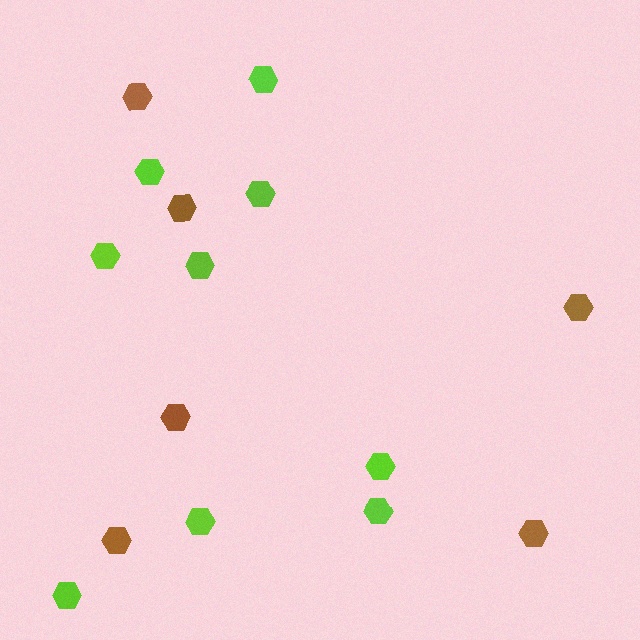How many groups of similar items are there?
There are 2 groups: one group of brown hexagons (6) and one group of lime hexagons (9).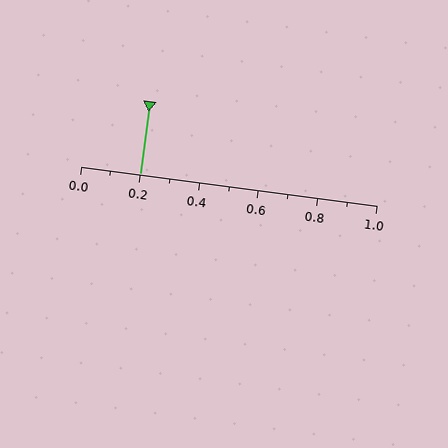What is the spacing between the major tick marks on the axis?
The major ticks are spaced 0.2 apart.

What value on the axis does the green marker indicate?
The marker indicates approximately 0.2.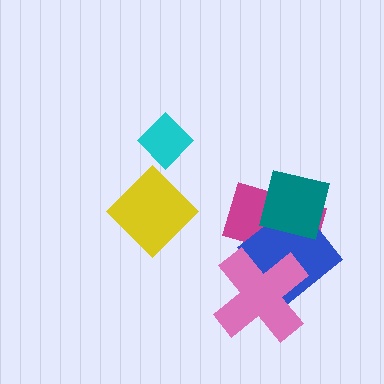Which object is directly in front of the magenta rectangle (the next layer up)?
The blue diamond is directly in front of the magenta rectangle.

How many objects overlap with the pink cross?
2 objects overlap with the pink cross.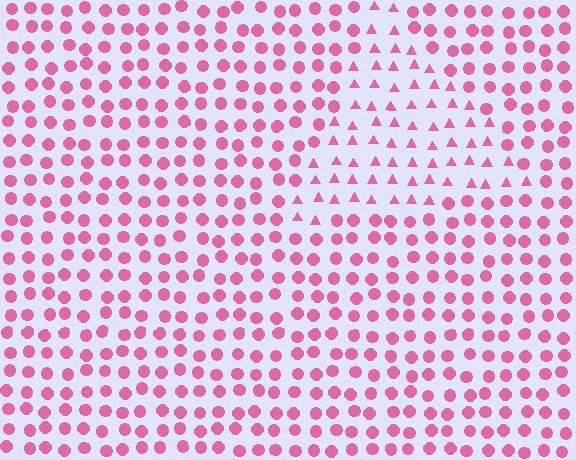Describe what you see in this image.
The image is filled with small pink elements arranged in a uniform grid. A triangle-shaped region contains triangles, while the surrounding area contains circles. The boundary is defined purely by the change in element shape.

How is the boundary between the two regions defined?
The boundary is defined by a change in element shape: triangles inside vs. circles outside. All elements share the same color and spacing.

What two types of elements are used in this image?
The image uses triangles inside the triangle region and circles outside it.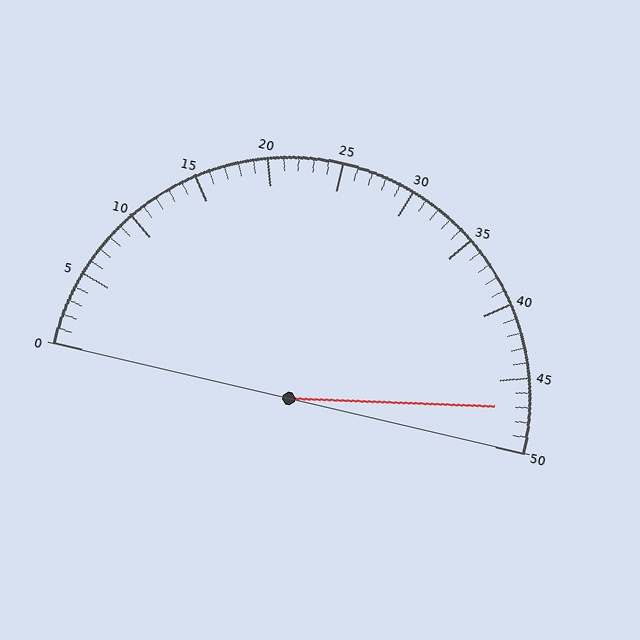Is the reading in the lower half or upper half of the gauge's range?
The reading is in the upper half of the range (0 to 50).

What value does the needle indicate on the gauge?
The needle indicates approximately 47.